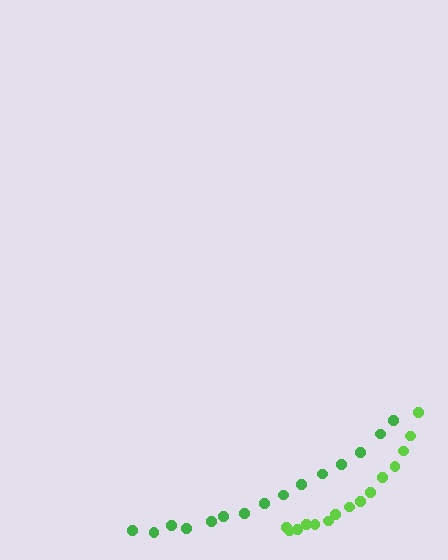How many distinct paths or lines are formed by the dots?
There are 2 distinct paths.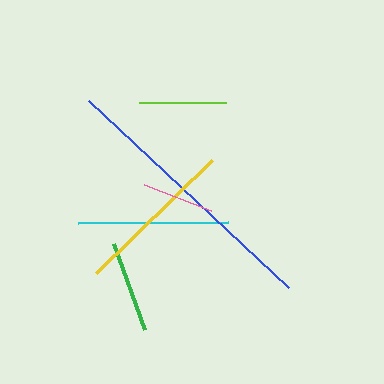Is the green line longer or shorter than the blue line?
The blue line is longer than the green line.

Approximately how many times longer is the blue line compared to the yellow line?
The blue line is approximately 1.7 times the length of the yellow line.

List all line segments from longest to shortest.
From longest to shortest: blue, yellow, cyan, green, lime, pink.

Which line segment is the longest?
The blue line is the longest at approximately 274 pixels.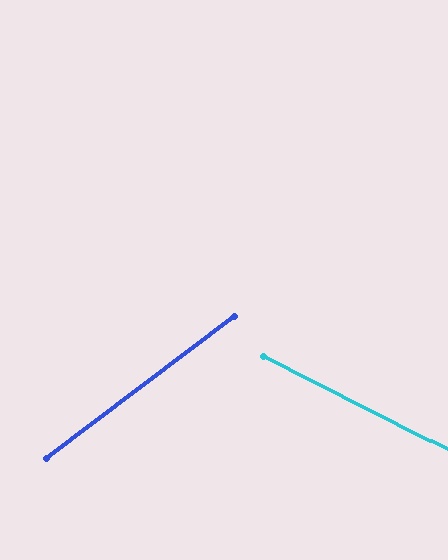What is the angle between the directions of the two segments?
Approximately 64 degrees.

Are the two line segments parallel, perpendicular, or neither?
Neither parallel nor perpendicular — they differ by about 64°.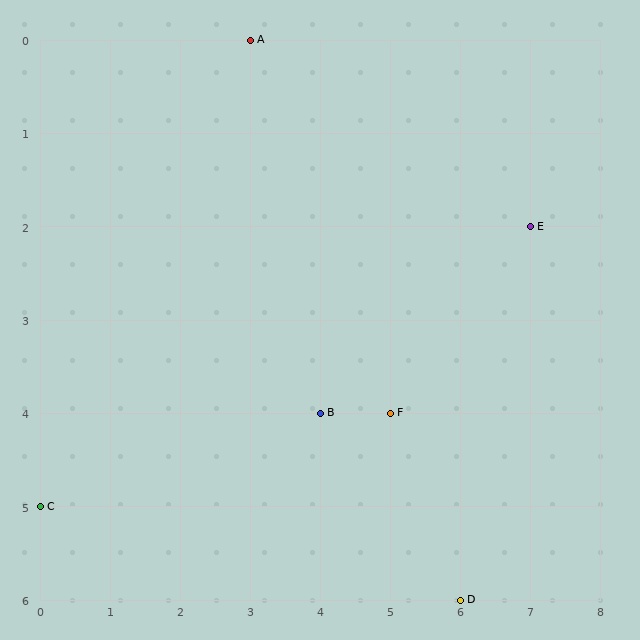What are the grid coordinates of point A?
Point A is at grid coordinates (3, 0).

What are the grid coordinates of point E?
Point E is at grid coordinates (7, 2).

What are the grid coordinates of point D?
Point D is at grid coordinates (6, 6).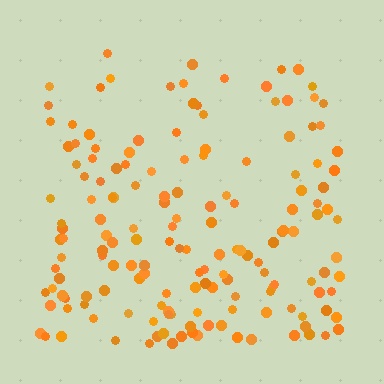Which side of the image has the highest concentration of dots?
The bottom.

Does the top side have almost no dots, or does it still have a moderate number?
Still a moderate number, just noticeably fewer than the bottom.